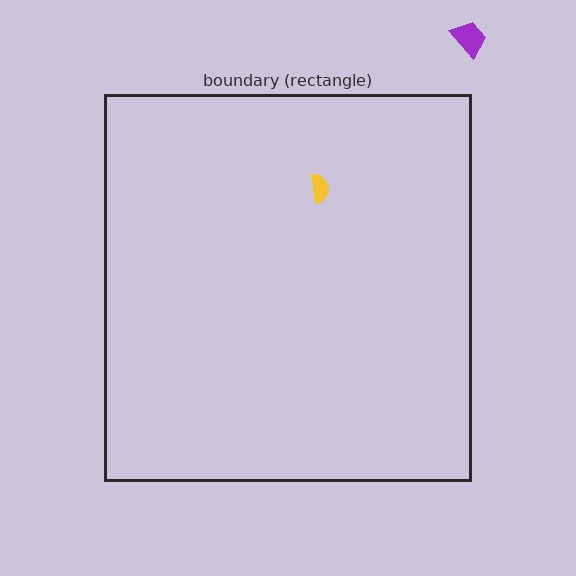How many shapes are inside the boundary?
1 inside, 1 outside.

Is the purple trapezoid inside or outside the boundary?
Outside.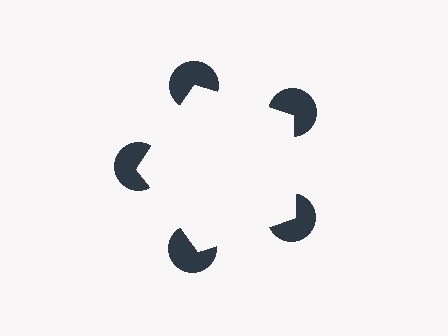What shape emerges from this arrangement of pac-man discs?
An illusory pentagon — its edges are inferred from the aligned wedge cuts in the pac-man discs, not physically drawn.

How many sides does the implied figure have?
5 sides.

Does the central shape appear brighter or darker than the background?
It typically appears slightly brighter than the background, even though no actual brightness change is drawn.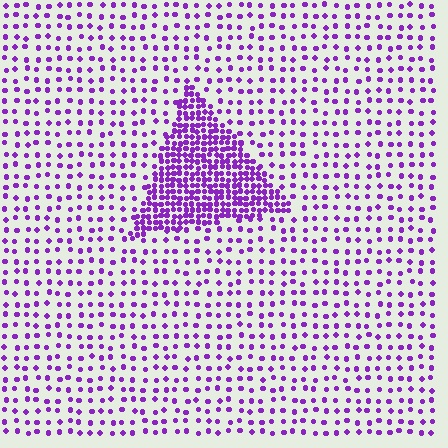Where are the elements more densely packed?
The elements are more densely packed inside the triangle boundary.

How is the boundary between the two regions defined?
The boundary is defined by a change in element density (approximately 3.1x ratio). All elements are the same color, size, and shape.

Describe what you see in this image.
The image contains small purple elements arranged at two different densities. A triangle-shaped region is visible where the elements are more densely packed than the surrounding area.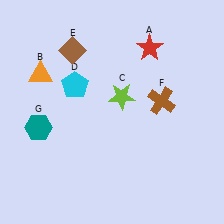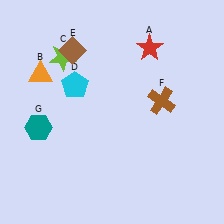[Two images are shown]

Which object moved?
The lime star (C) moved left.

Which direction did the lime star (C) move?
The lime star (C) moved left.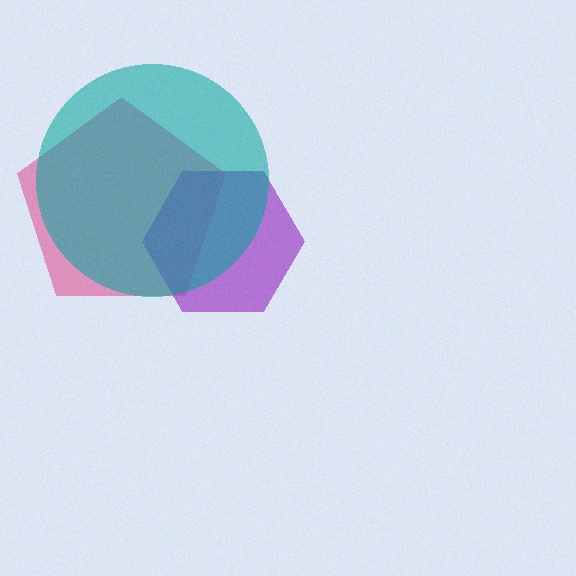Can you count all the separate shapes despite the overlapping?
Yes, there are 3 separate shapes.